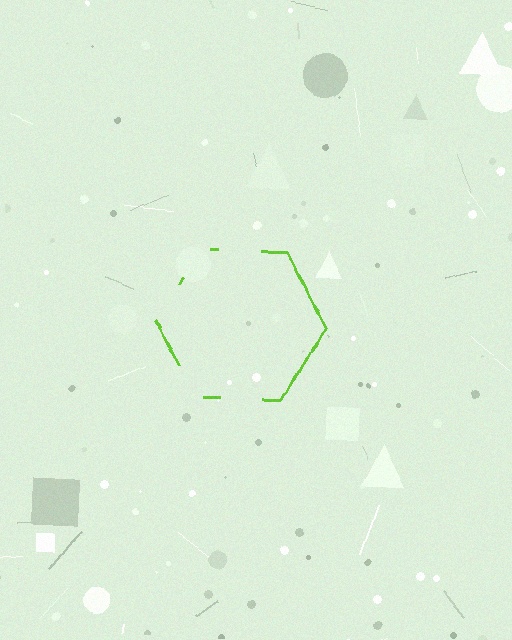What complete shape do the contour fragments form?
The contour fragments form a hexagon.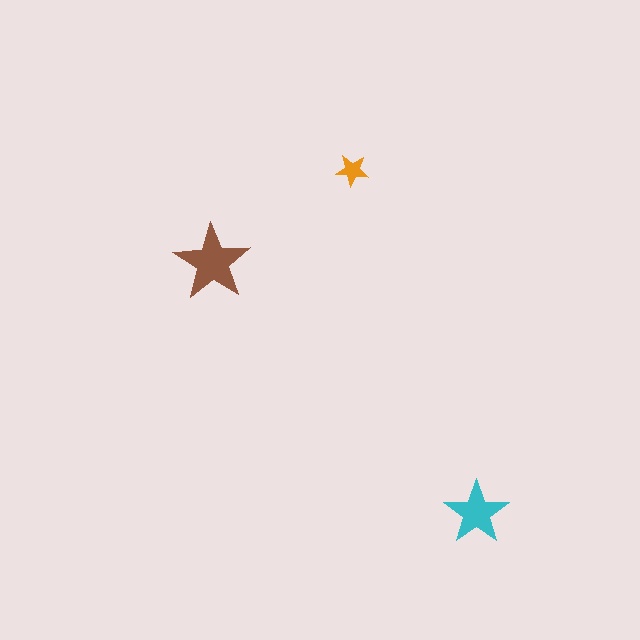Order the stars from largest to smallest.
the brown one, the cyan one, the orange one.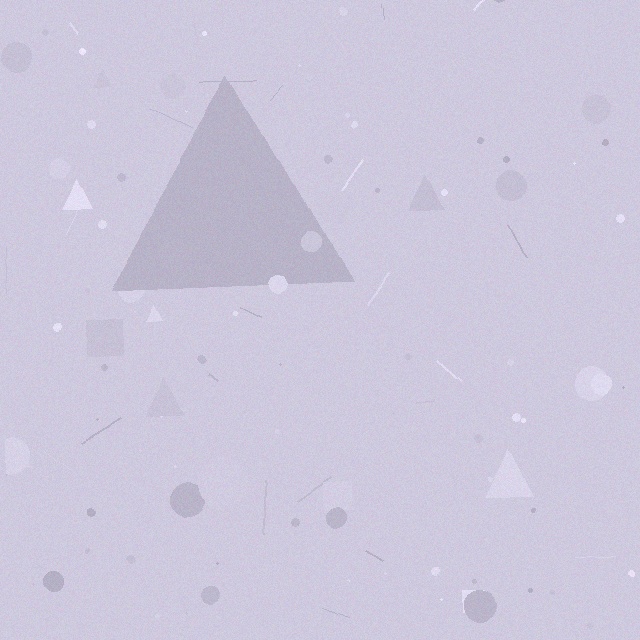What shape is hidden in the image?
A triangle is hidden in the image.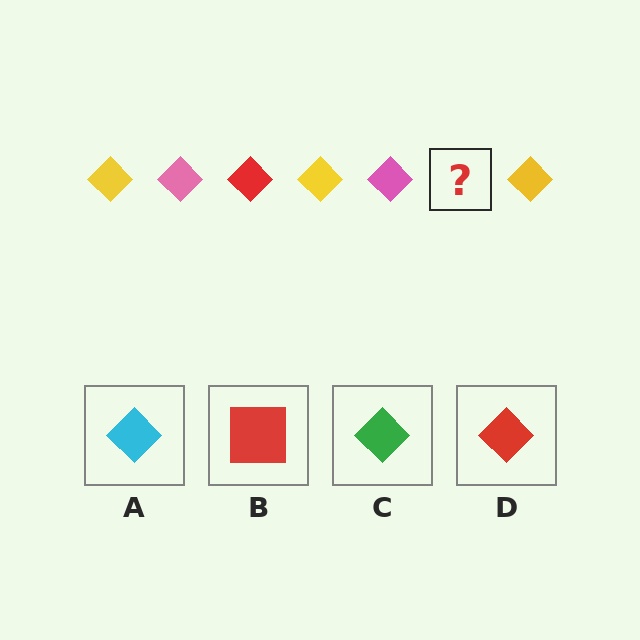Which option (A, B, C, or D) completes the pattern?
D.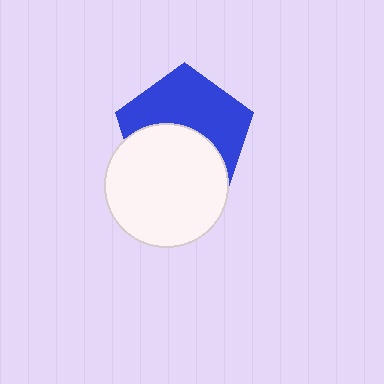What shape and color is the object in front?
The object in front is a white circle.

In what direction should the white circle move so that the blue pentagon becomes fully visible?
The white circle should move down. That is the shortest direction to clear the overlap and leave the blue pentagon fully visible.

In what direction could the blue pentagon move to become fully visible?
The blue pentagon could move up. That would shift it out from behind the white circle entirely.